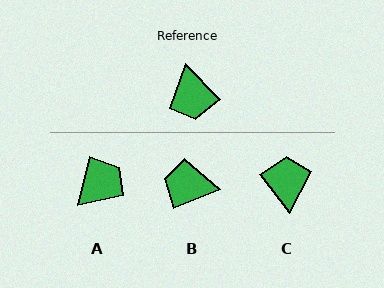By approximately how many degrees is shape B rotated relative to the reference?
Approximately 112 degrees clockwise.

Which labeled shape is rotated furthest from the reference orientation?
C, about 174 degrees away.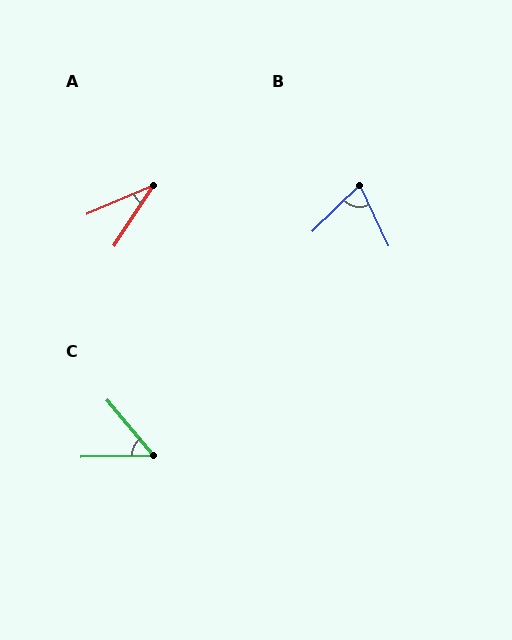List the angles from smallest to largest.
A (34°), C (52°), B (71°).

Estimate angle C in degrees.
Approximately 52 degrees.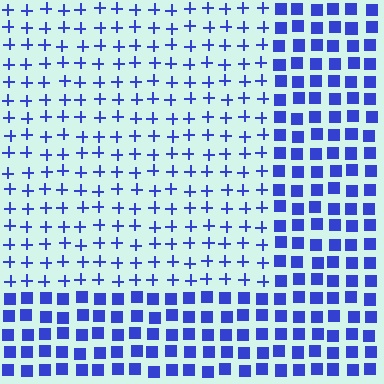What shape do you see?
I see a rectangle.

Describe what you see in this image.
The image is filled with small blue elements arranged in a uniform grid. A rectangle-shaped region contains plus signs, while the surrounding area contains squares. The boundary is defined purely by the change in element shape.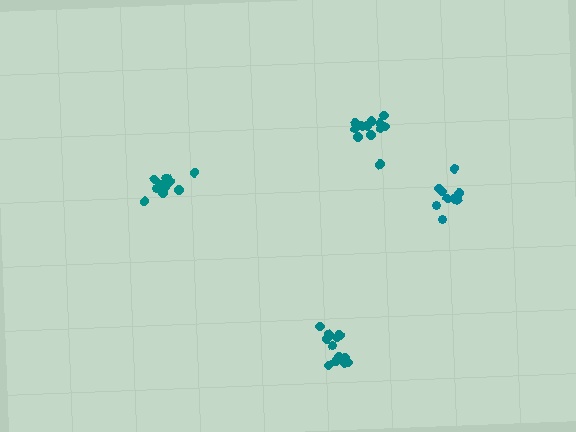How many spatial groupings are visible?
There are 4 spatial groupings.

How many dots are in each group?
Group 1: 14 dots, Group 2: 12 dots, Group 3: 12 dots, Group 4: 9 dots (47 total).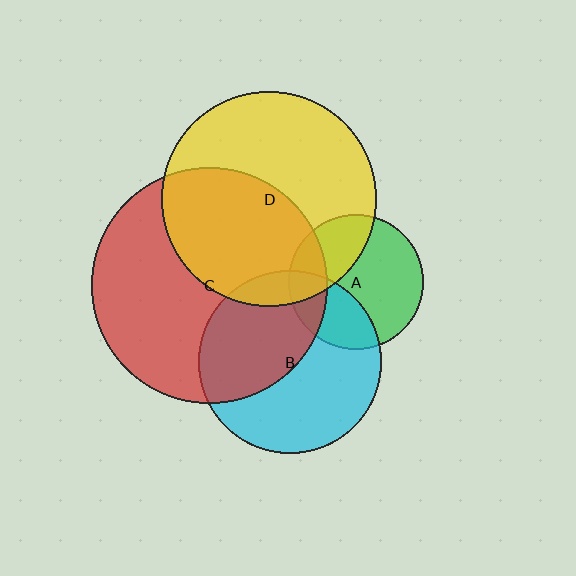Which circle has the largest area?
Circle C (red).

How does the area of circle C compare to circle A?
Approximately 3.1 times.